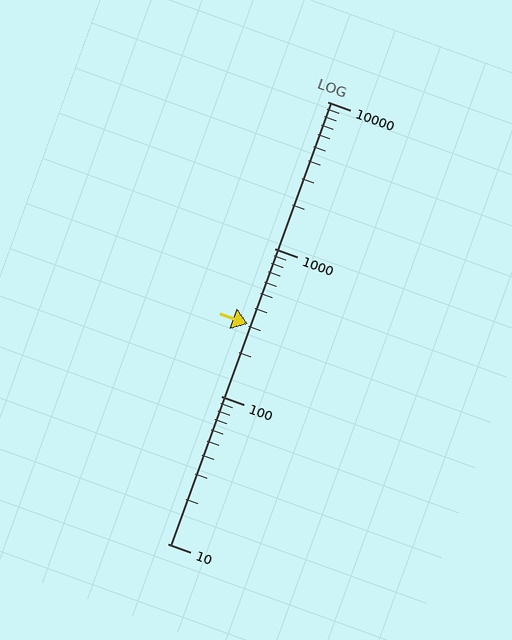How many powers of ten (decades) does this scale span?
The scale spans 3 decades, from 10 to 10000.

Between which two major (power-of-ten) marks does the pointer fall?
The pointer is between 100 and 1000.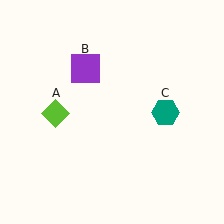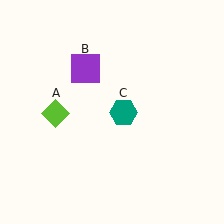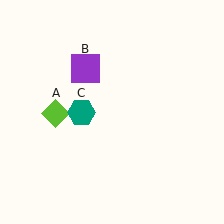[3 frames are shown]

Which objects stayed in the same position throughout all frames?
Lime diamond (object A) and purple square (object B) remained stationary.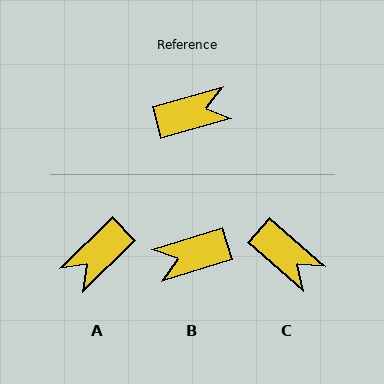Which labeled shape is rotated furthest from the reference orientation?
B, about 178 degrees away.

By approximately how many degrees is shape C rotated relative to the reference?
Approximately 56 degrees clockwise.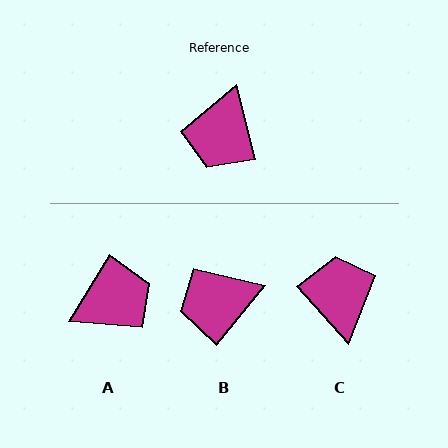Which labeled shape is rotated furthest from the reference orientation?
C, about 152 degrees away.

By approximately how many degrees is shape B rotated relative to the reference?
Approximately 53 degrees clockwise.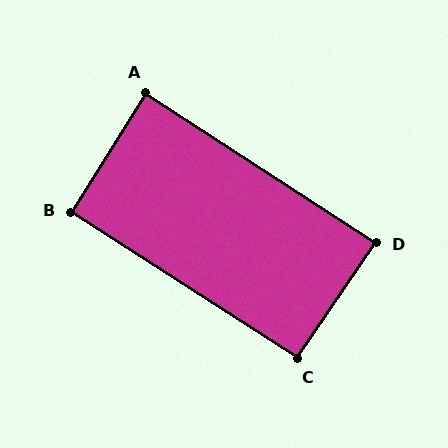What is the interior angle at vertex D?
Approximately 89 degrees (approximately right).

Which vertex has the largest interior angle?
C, at approximately 91 degrees.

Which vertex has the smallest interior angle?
A, at approximately 89 degrees.